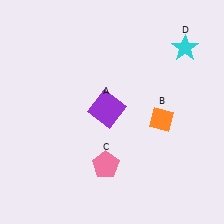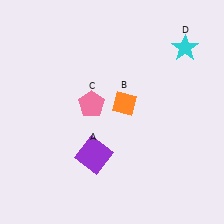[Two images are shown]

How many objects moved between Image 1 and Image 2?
3 objects moved between the two images.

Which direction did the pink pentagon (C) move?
The pink pentagon (C) moved up.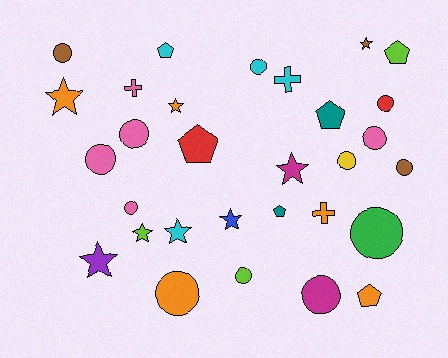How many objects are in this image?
There are 30 objects.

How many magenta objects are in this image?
There are 2 magenta objects.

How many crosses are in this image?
There are 3 crosses.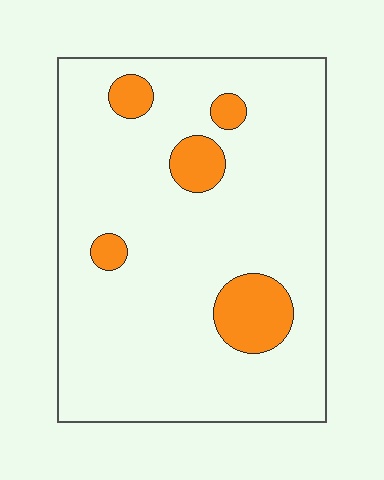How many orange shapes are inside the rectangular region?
5.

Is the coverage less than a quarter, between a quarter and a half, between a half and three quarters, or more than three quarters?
Less than a quarter.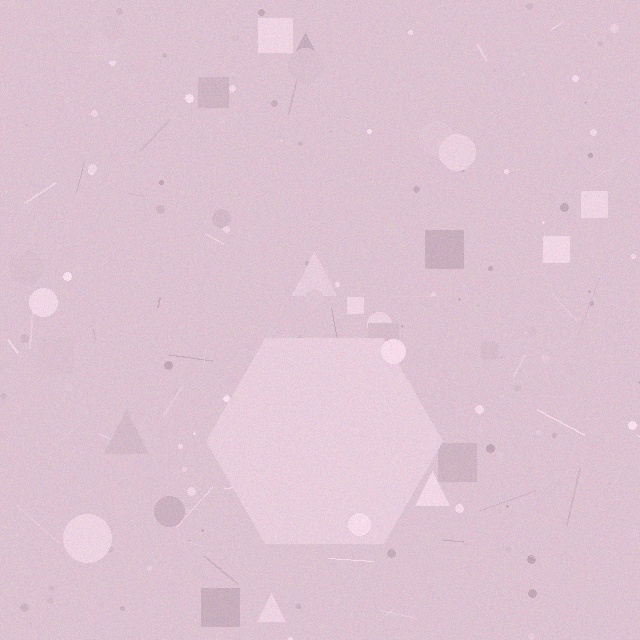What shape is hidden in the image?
A hexagon is hidden in the image.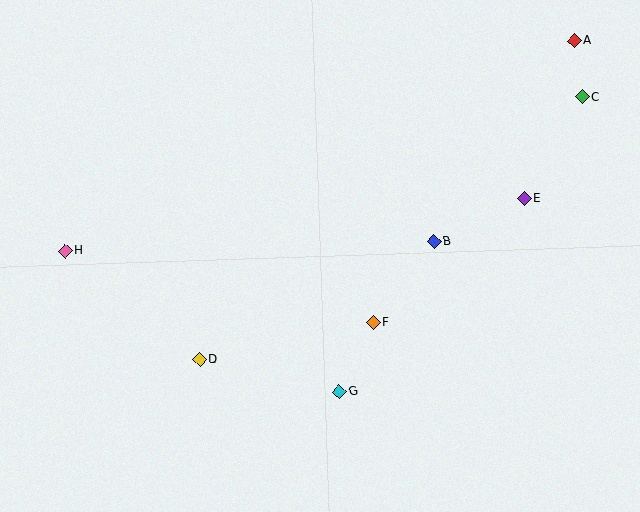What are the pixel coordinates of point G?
Point G is at (339, 392).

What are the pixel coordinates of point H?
Point H is at (65, 251).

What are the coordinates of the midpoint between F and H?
The midpoint between F and H is at (219, 287).